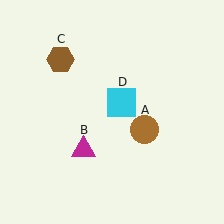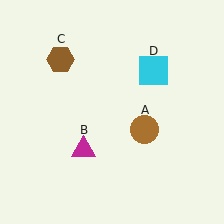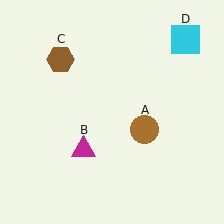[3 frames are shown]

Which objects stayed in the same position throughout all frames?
Brown circle (object A) and magenta triangle (object B) and brown hexagon (object C) remained stationary.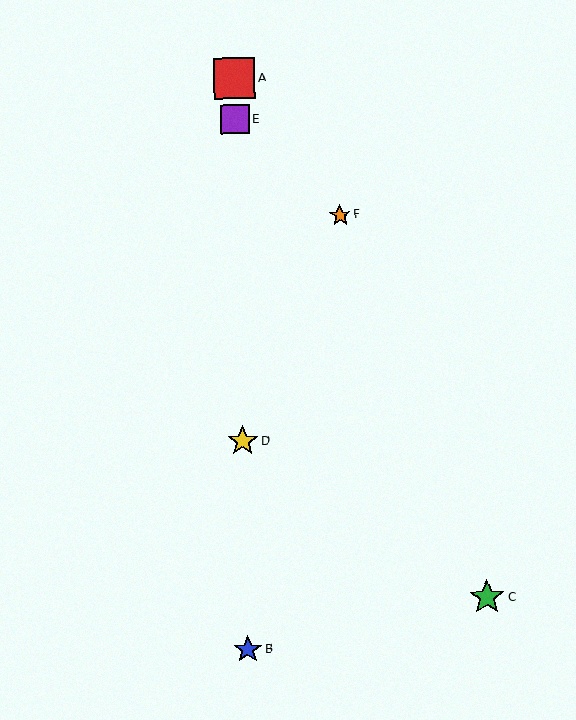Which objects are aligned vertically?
Objects A, B, D, E are aligned vertically.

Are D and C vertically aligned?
No, D is at x≈243 and C is at x≈487.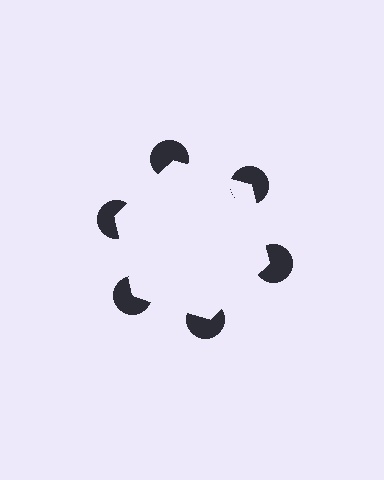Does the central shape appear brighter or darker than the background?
It typically appears slightly brighter than the background, even though no actual brightness change is drawn.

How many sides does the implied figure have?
6 sides.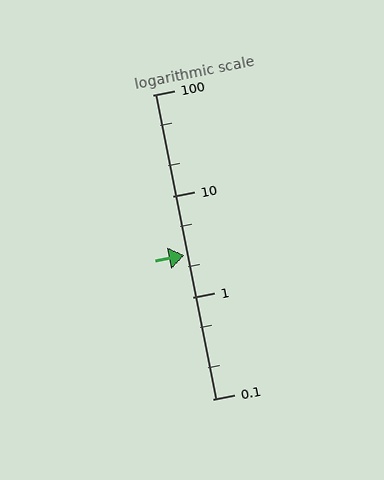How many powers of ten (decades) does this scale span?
The scale spans 3 decades, from 0.1 to 100.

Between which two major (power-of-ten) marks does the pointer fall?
The pointer is between 1 and 10.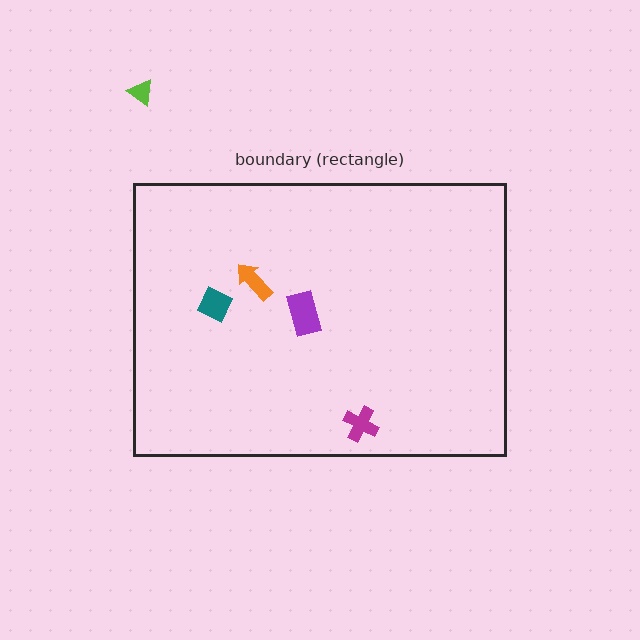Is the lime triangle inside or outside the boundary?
Outside.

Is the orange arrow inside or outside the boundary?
Inside.